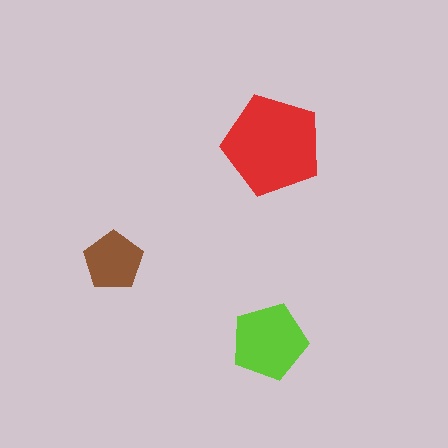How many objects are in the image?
There are 3 objects in the image.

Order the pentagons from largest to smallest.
the red one, the lime one, the brown one.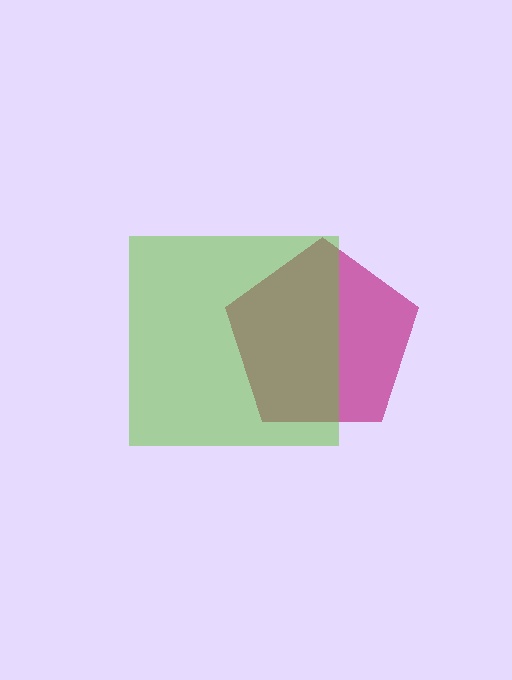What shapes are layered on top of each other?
The layered shapes are: a magenta pentagon, a lime square.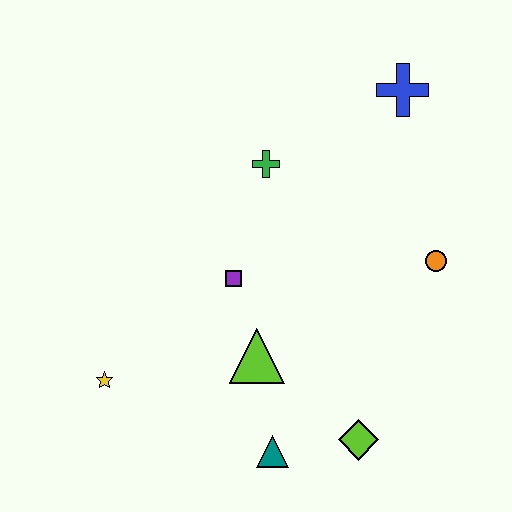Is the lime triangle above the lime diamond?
Yes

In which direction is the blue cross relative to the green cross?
The blue cross is to the right of the green cross.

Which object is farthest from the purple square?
The blue cross is farthest from the purple square.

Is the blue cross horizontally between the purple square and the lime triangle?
No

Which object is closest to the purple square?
The lime triangle is closest to the purple square.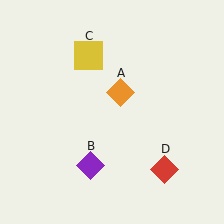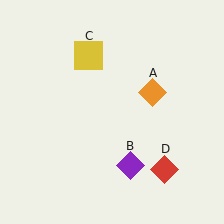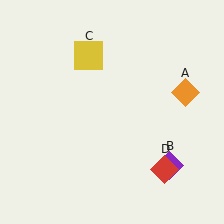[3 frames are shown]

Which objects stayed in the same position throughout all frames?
Yellow square (object C) and red diamond (object D) remained stationary.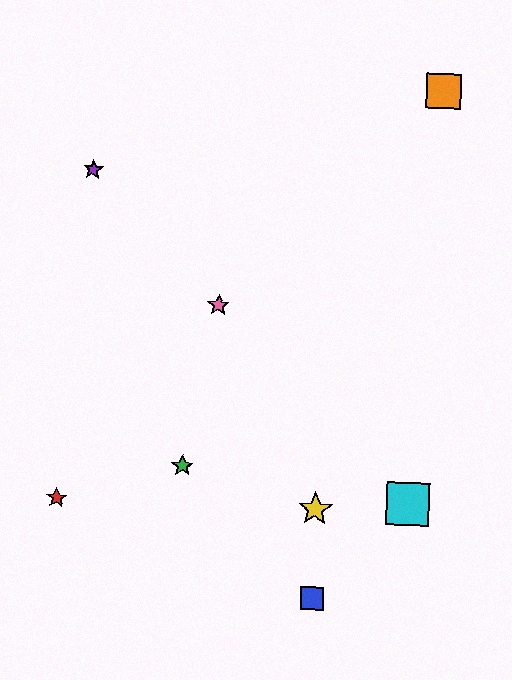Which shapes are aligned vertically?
The blue square, the yellow star are aligned vertically.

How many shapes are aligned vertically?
2 shapes (the blue square, the yellow star) are aligned vertically.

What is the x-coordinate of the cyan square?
The cyan square is at x≈408.